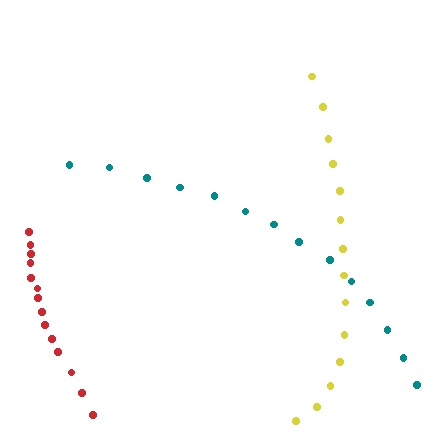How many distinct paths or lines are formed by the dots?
There are 3 distinct paths.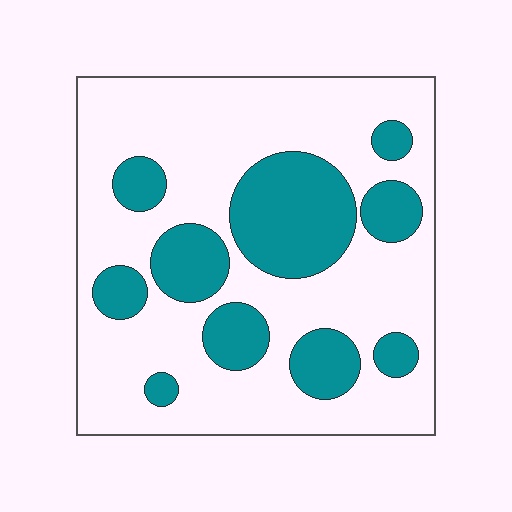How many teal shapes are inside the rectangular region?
10.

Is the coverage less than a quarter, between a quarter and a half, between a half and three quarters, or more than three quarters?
Between a quarter and a half.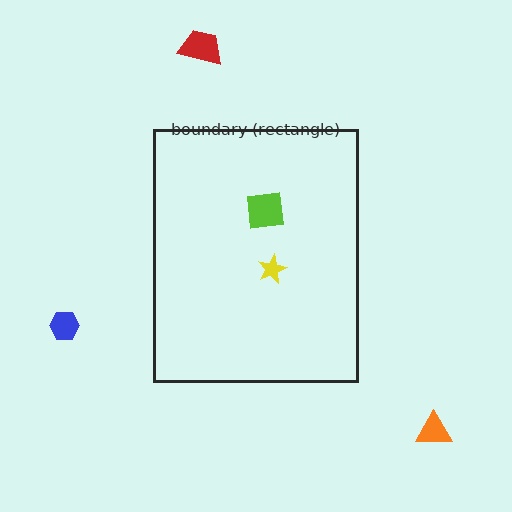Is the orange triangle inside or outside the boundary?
Outside.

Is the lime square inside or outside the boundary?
Inside.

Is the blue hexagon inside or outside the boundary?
Outside.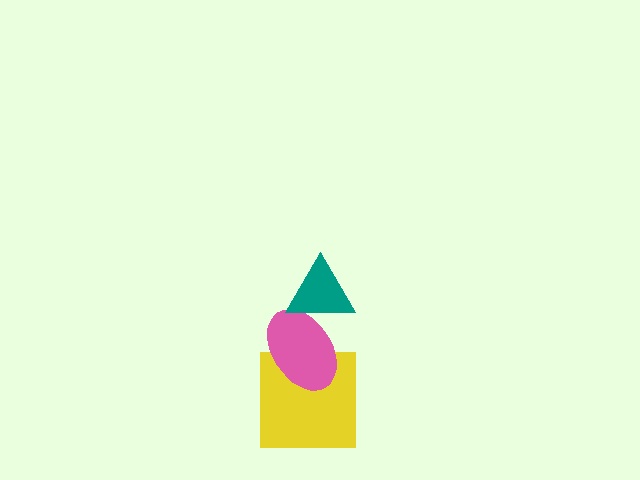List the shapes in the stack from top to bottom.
From top to bottom: the teal triangle, the pink ellipse, the yellow square.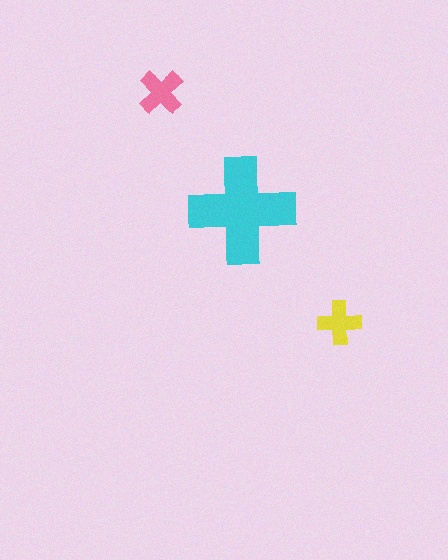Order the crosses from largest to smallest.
the cyan one, the pink one, the yellow one.